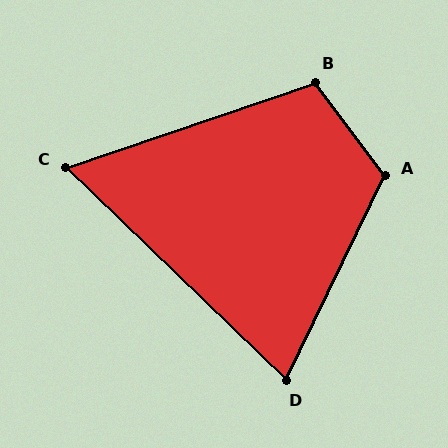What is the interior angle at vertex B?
Approximately 108 degrees (obtuse).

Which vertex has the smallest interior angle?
C, at approximately 63 degrees.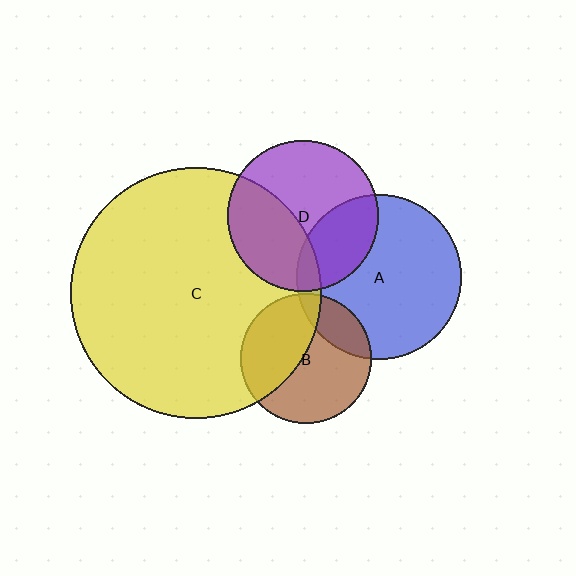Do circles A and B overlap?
Yes.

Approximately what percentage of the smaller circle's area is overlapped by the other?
Approximately 20%.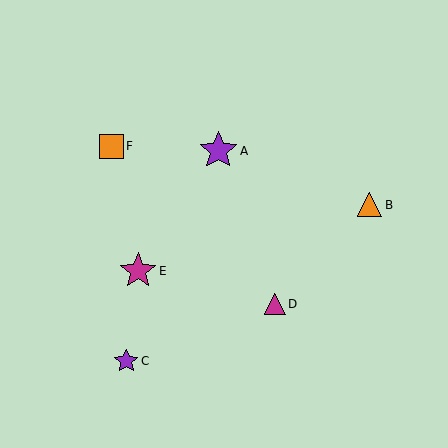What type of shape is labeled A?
Shape A is a purple star.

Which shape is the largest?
The purple star (labeled A) is the largest.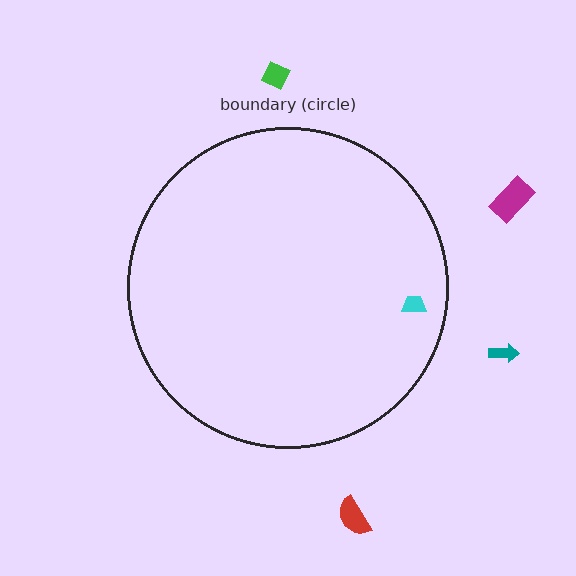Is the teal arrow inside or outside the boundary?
Outside.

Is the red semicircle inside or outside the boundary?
Outside.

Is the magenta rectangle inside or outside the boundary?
Outside.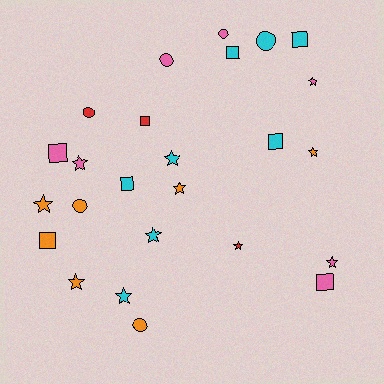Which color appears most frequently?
Cyan, with 8 objects.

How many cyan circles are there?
There is 1 cyan circle.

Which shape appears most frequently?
Star, with 11 objects.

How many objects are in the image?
There are 25 objects.